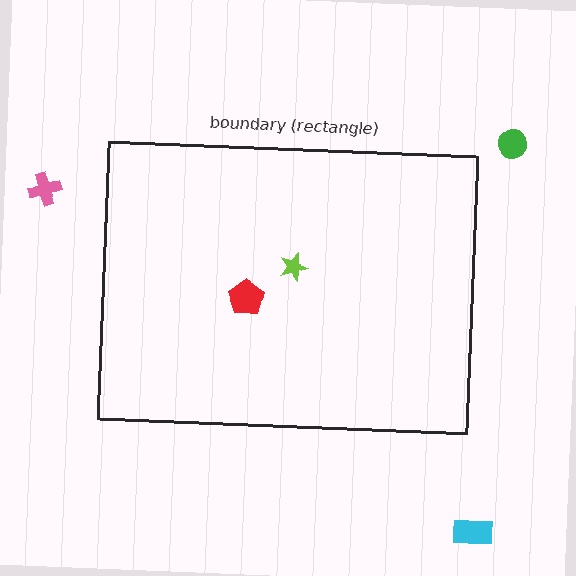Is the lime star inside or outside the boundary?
Inside.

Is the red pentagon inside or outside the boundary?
Inside.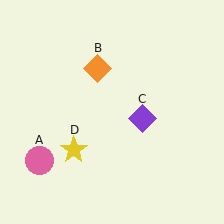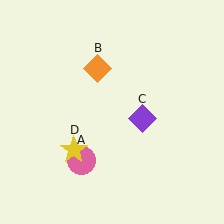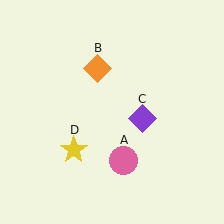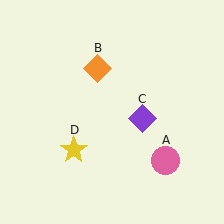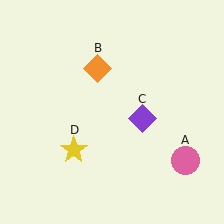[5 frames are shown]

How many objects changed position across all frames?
1 object changed position: pink circle (object A).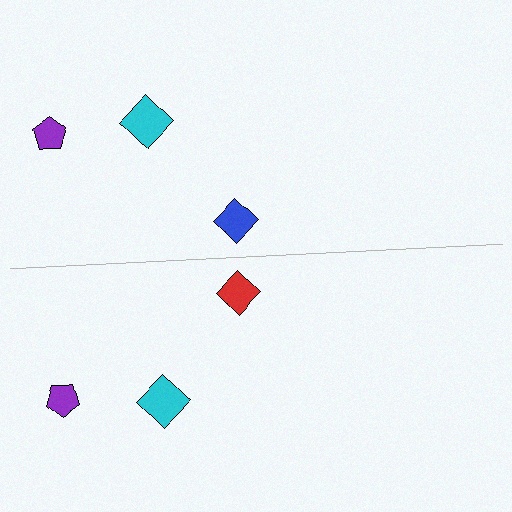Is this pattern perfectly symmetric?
No, the pattern is not perfectly symmetric. The red diamond on the bottom side breaks the symmetry — its mirror counterpart is blue.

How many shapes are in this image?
There are 6 shapes in this image.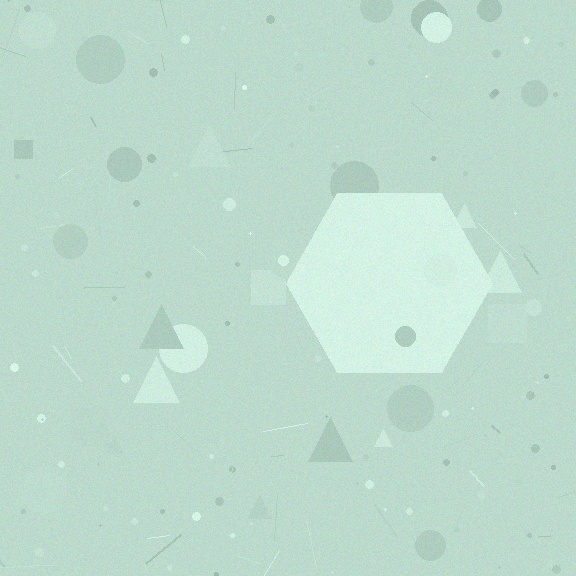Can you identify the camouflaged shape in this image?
The camouflaged shape is a hexagon.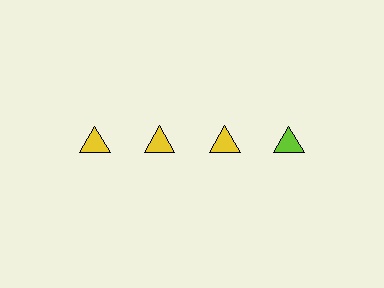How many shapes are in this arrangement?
There are 4 shapes arranged in a grid pattern.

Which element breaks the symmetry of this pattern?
The lime triangle in the top row, second from right column breaks the symmetry. All other shapes are yellow triangles.